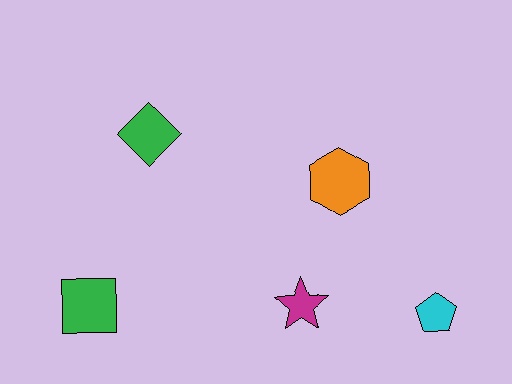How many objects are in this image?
There are 5 objects.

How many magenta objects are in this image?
There is 1 magenta object.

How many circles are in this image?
There are no circles.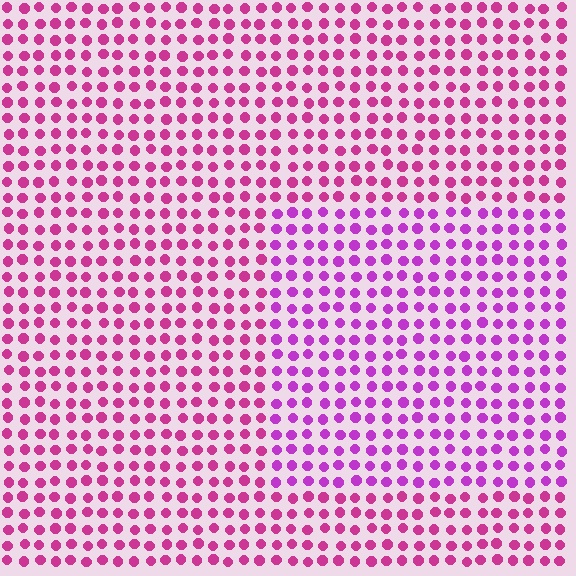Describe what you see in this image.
The image is filled with small magenta elements in a uniform arrangement. A rectangle-shaped region is visible where the elements are tinted to a slightly different hue, forming a subtle color boundary.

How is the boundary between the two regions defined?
The boundary is defined purely by a slight shift in hue (about 27 degrees). Spacing, size, and orientation are identical on both sides.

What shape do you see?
I see a rectangle.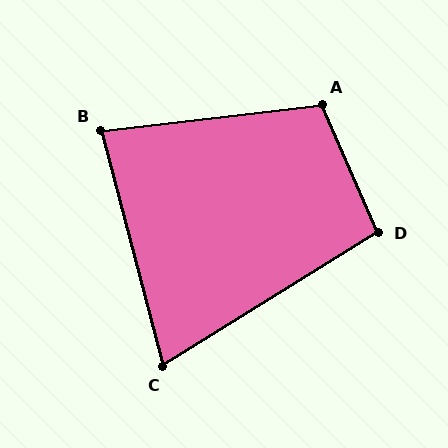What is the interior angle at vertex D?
Approximately 98 degrees (obtuse).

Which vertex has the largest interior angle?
A, at approximately 107 degrees.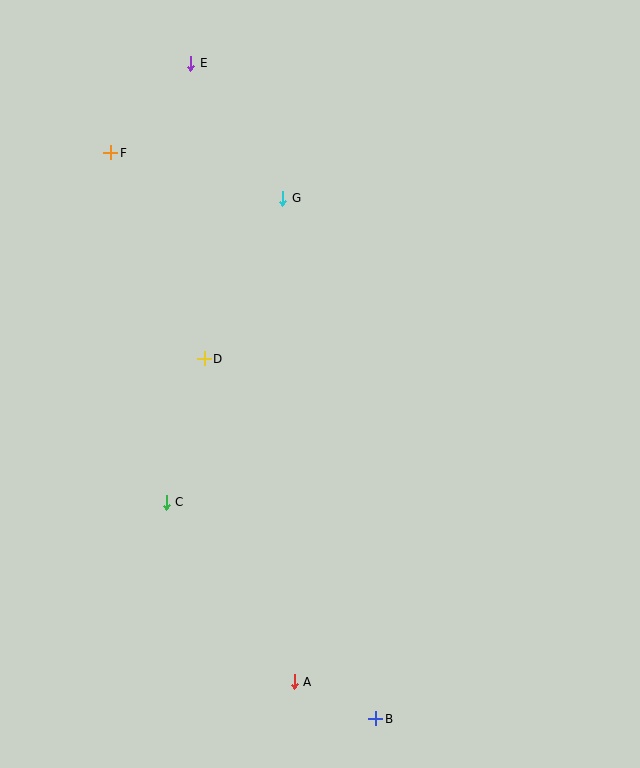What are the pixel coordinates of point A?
Point A is at (294, 682).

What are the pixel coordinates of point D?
Point D is at (204, 359).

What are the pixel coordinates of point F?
Point F is at (111, 153).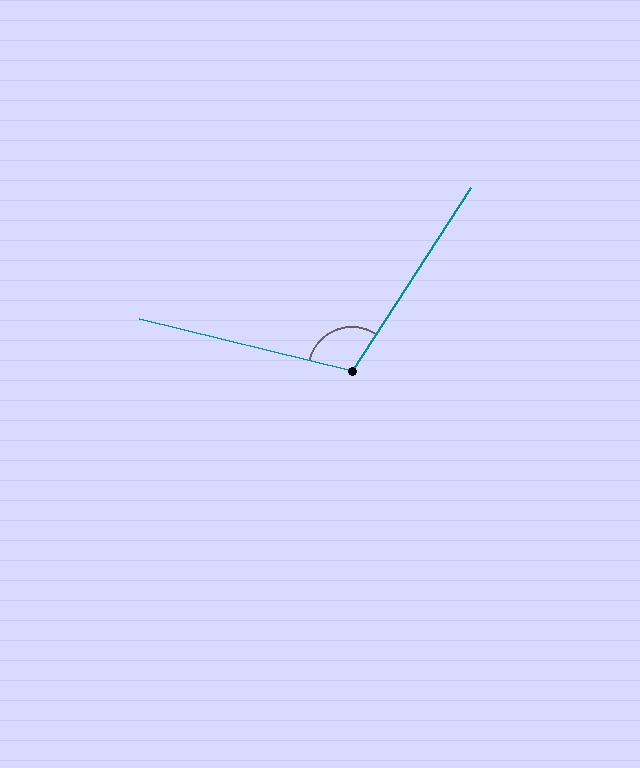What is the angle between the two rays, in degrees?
Approximately 109 degrees.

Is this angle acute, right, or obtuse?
It is obtuse.